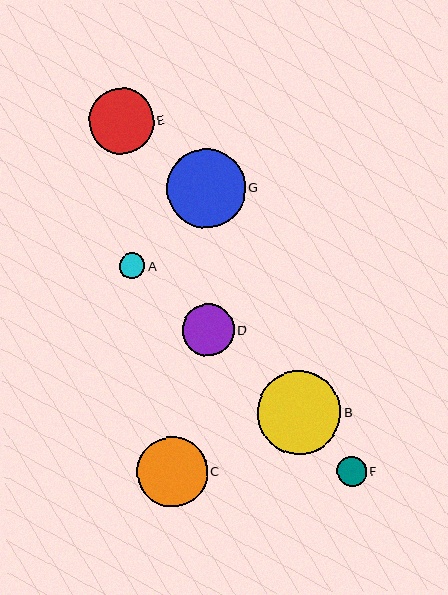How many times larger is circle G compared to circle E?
Circle G is approximately 1.2 times the size of circle E.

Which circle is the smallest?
Circle A is the smallest with a size of approximately 25 pixels.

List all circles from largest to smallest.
From largest to smallest: B, G, C, E, D, F, A.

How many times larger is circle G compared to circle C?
Circle G is approximately 1.1 times the size of circle C.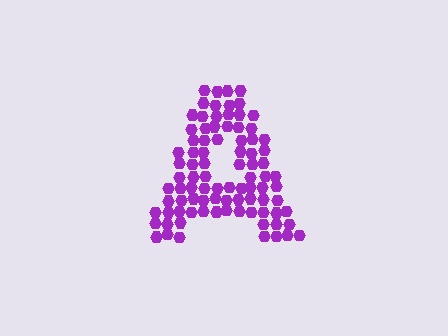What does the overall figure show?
The overall figure shows the letter A.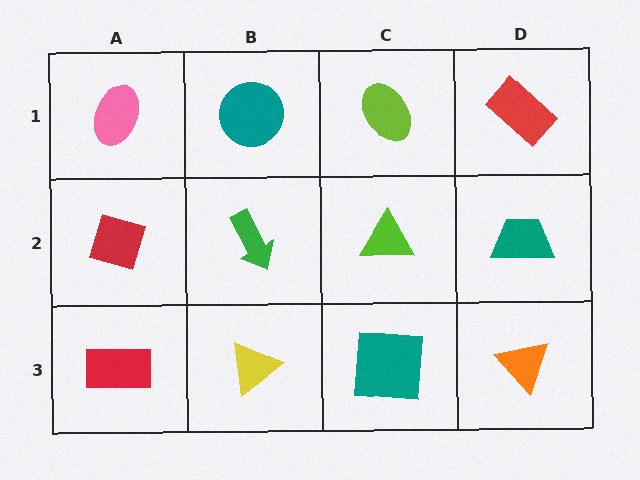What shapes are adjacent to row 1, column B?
A green arrow (row 2, column B), a pink ellipse (row 1, column A), a lime ellipse (row 1, column C).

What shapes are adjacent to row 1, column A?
A red diamond (row 2, column A), a teal circle (row 1, column B).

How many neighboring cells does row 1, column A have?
2.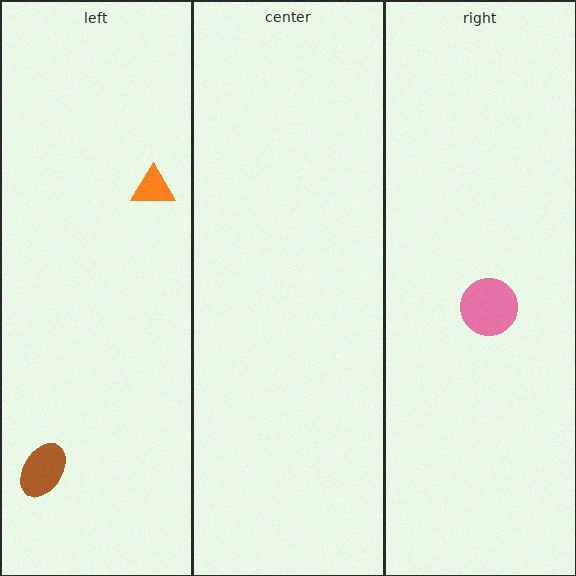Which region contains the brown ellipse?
The left region.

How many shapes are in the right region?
1.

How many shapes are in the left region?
2.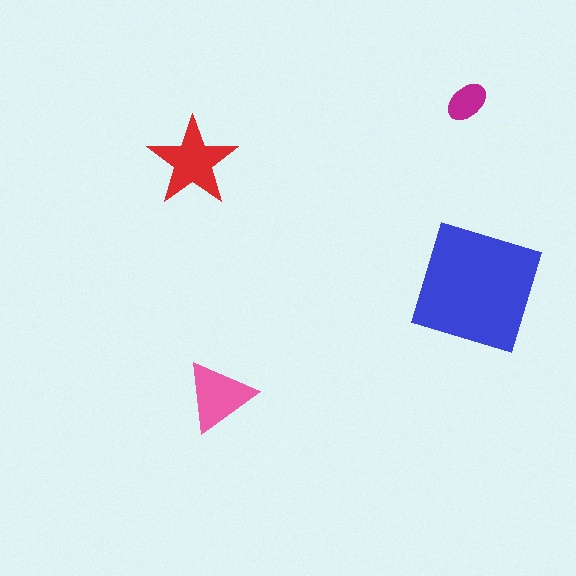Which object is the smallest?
The magenta ellipse.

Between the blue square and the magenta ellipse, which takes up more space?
The blue square.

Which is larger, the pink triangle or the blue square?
The blue square.